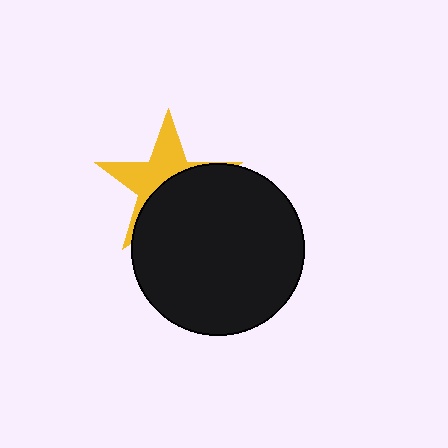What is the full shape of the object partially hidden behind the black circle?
The partially hidden object is a yellow star.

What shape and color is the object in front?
The object in front is a black circle.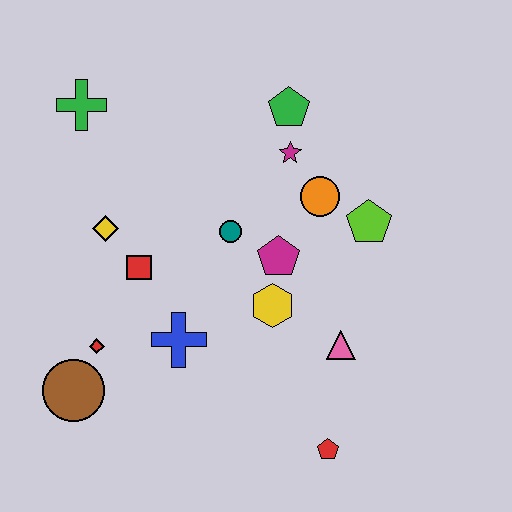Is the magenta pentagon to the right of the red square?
Yes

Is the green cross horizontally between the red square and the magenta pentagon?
No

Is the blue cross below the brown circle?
No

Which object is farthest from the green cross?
The red pentagon is farthest from the green cross.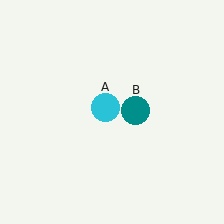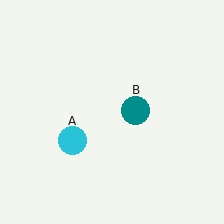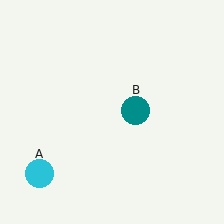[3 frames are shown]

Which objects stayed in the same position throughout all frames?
Teal circle (object B) remained stationary.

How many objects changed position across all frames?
1 object changed position: cyan circle (object A).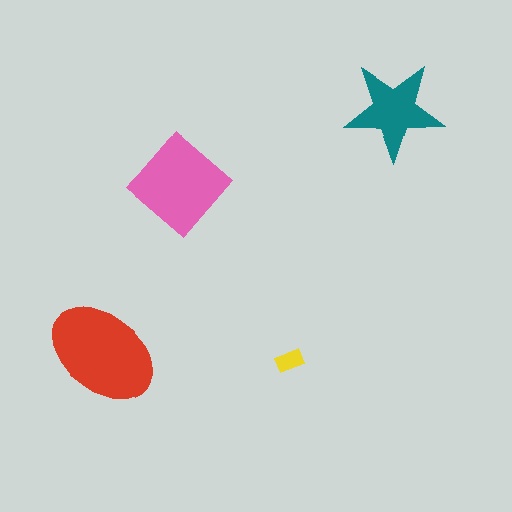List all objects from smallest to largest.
The yellow rectangle, the teal star, the pink diamond, the red ellipse.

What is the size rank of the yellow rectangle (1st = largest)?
4th.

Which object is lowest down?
The yellow rectangle is bottommost.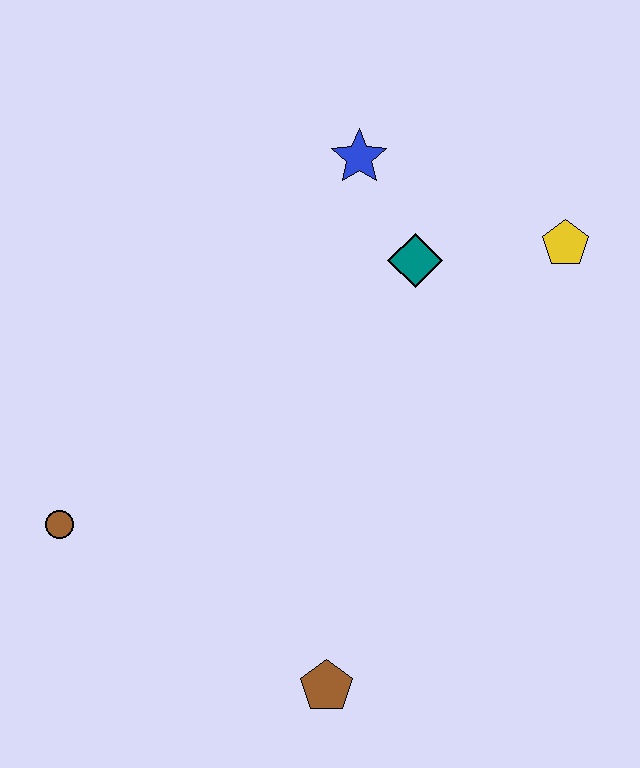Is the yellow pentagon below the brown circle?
No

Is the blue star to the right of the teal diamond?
No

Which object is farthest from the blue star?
The brown pentagon is farthest from the blue star.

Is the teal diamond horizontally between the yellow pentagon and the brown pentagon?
Yes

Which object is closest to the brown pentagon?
The brown circle is closest to the brown pentagon.